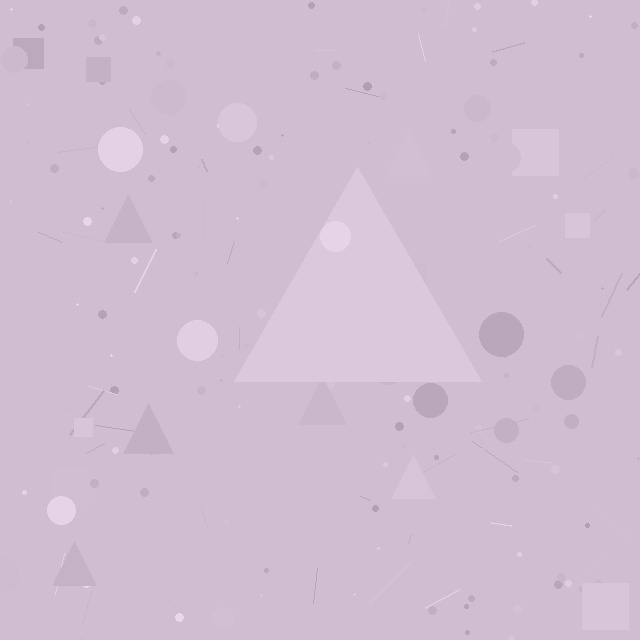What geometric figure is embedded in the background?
A triangle is embedded in the background.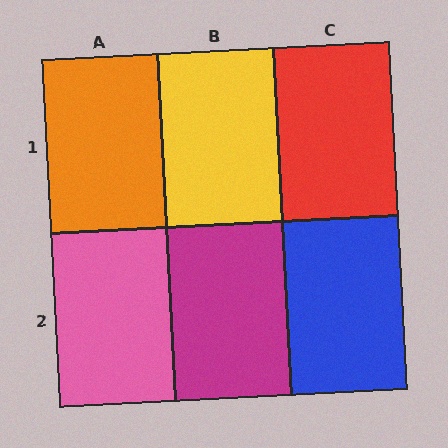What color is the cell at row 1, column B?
Yellow.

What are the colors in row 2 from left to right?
Pink, magenta, blue.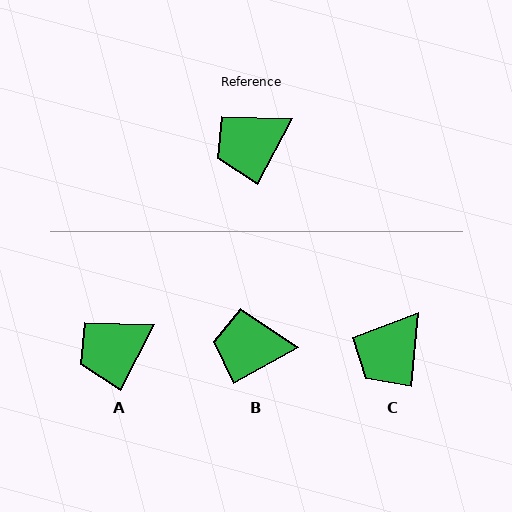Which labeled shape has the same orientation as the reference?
A.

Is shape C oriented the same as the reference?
No, it is off by about 23 degrees.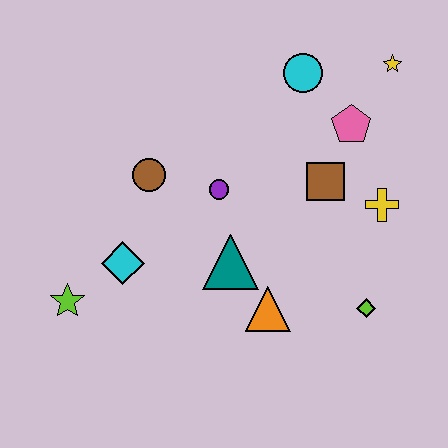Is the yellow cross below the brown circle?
Yes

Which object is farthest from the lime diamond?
The lime star is farthest from the lime diamond.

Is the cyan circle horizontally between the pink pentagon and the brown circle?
Yes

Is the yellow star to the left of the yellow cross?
No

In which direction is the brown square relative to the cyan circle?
The brown square is below the cyan circle.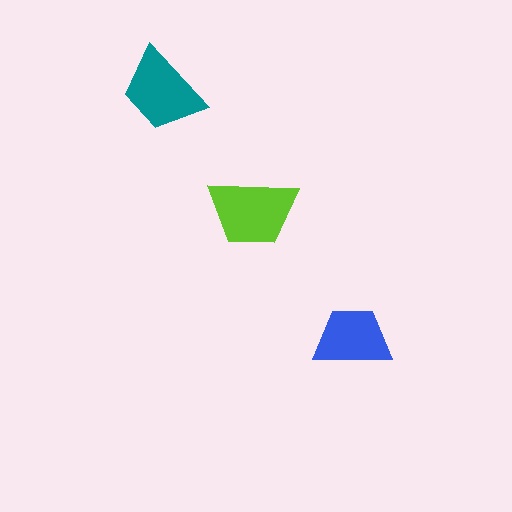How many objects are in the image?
There are 3 objects in the image.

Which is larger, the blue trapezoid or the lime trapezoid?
The lime one.